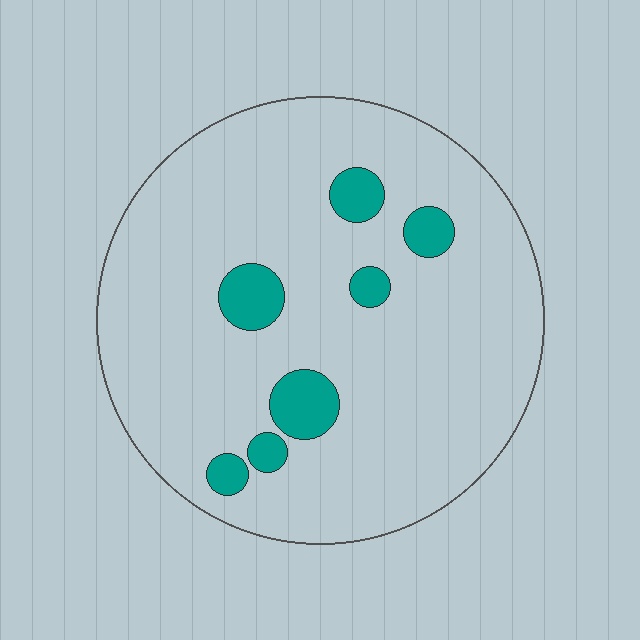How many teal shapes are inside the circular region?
7.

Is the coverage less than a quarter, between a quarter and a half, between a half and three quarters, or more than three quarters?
Less than a quarter.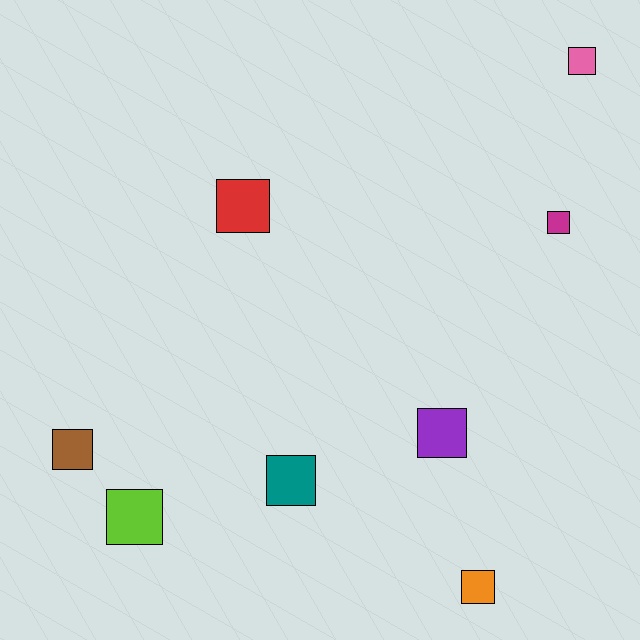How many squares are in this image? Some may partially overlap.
There are 8 squares.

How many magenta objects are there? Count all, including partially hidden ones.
There is 1 magenta object.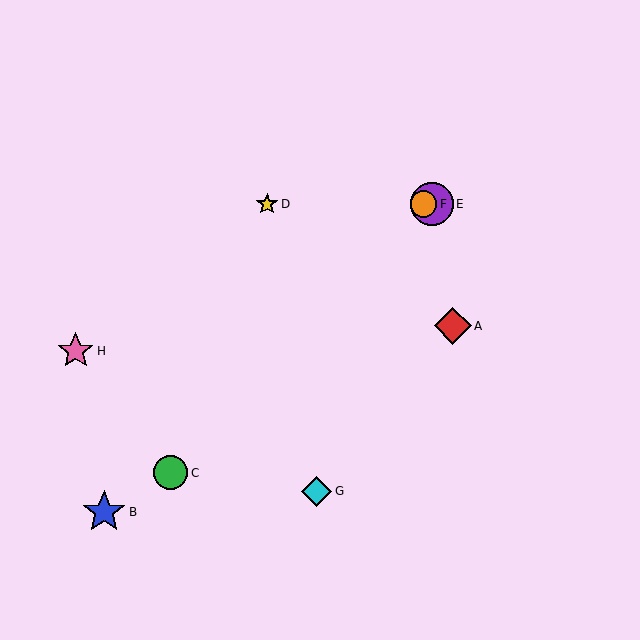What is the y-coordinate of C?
Object C is at y≈473.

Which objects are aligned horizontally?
Objects D, E, F are aligned horizontally.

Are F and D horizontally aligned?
Yes, both are at y≈204.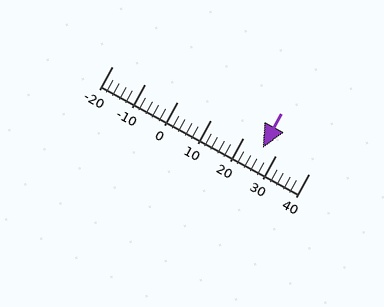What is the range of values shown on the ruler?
The ruler shows values from -20 to 40.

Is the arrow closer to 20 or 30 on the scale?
The arrow is closer to 30.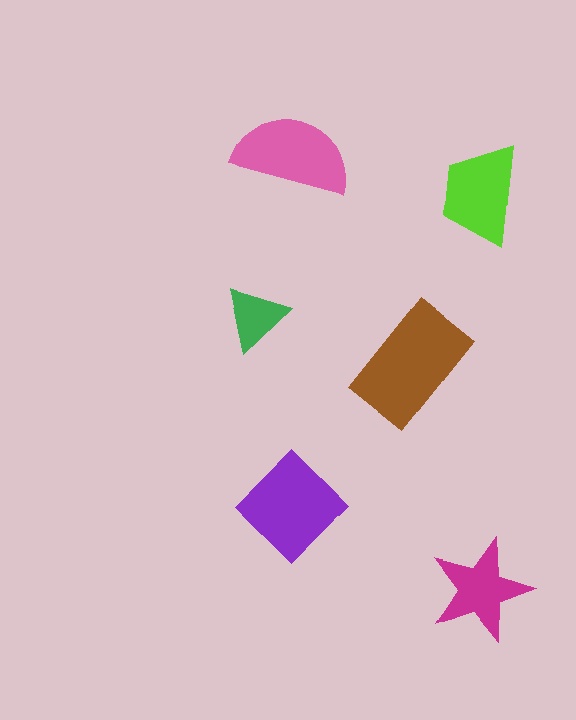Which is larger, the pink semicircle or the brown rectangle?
The brown rectangle.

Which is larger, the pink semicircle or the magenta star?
The pink semicircle.